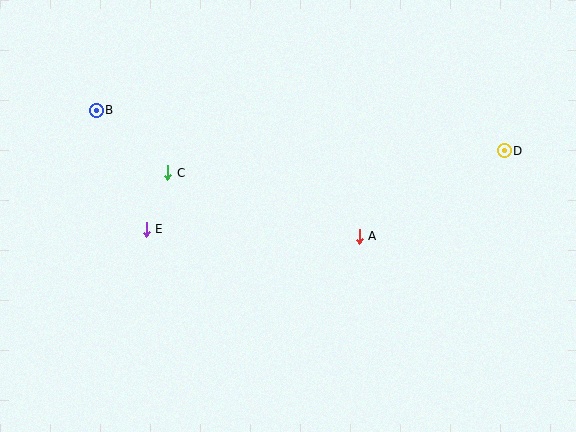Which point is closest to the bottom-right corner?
Point D is closest to the bottom-right corner.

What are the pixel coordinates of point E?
Point E is at (146, 229).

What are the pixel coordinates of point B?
Point B is at (96, 110).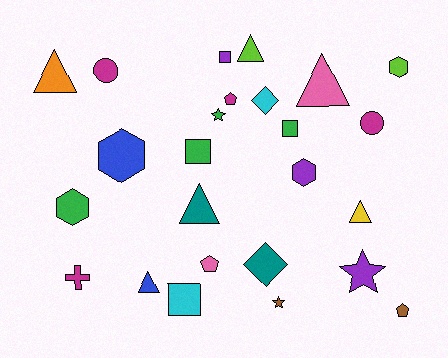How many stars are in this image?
There are 3 stars.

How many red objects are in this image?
There are no red objects.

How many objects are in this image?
There are 25 objects.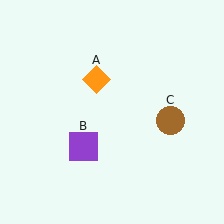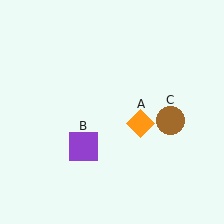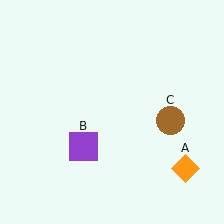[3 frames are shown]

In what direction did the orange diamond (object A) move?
The orange diamond (object A) moved down and to the right.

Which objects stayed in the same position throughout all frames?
Purple square (object B) and brown circle (object C) remained stationary.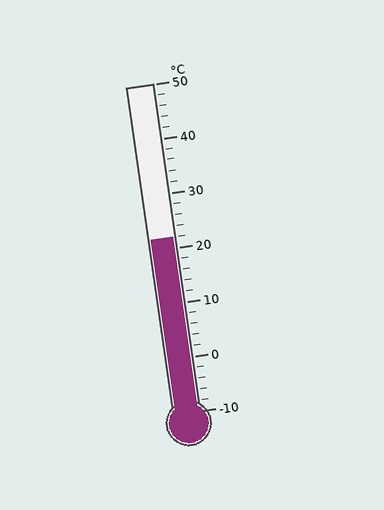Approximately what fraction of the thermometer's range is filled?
The thermometer is filled to approximately 55% of its range.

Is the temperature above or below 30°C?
The temperature is below 30°C.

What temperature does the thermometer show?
The thermometer shows approximately 22°C.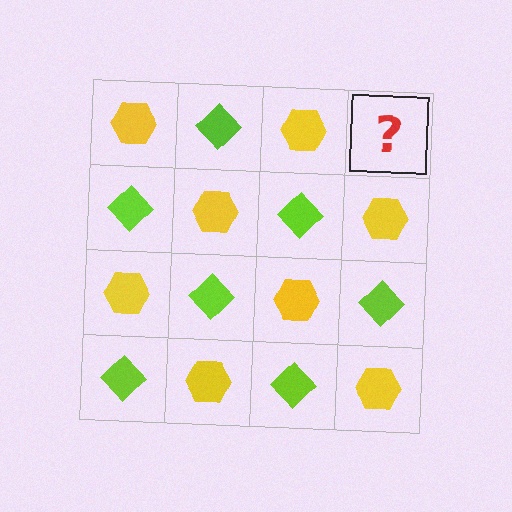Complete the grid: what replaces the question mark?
The question mark should be replaced with a lime diamond.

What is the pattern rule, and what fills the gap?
The rule is that it alternates yellow hexagon and lime diamond in a checkerboard pattern. The gap should be filled with a lime diamond.